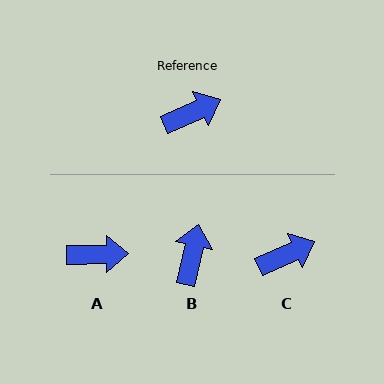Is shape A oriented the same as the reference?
No, it is off by about 23 degrees.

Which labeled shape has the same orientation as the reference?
C.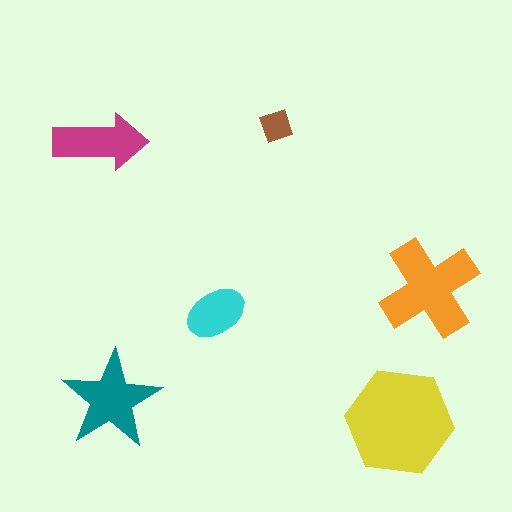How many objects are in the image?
There are 6 objects in the image.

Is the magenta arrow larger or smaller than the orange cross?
Smaller.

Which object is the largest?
The yellow hexagon.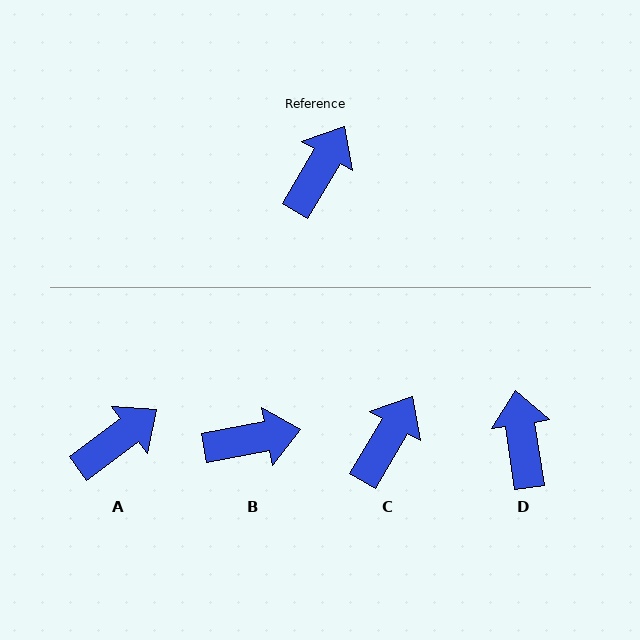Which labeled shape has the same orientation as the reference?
C.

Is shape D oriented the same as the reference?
No, it is off by about 39 degrees.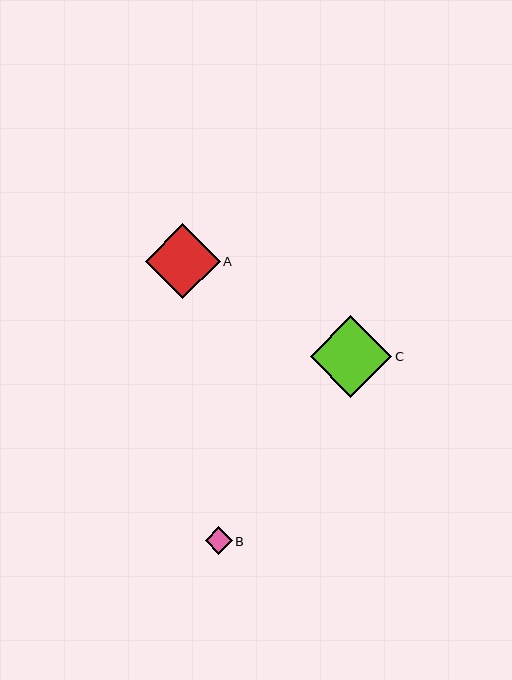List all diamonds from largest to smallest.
From largest to smallest: C, A, B.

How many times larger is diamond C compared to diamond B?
Diamond C is approximately 3.0 times the size of diamond B.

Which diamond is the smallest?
Diamond B is the smallest with a size of approximately 27 pixels.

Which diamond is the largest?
Diamond C is the largest with a size of approximately 81 pixels.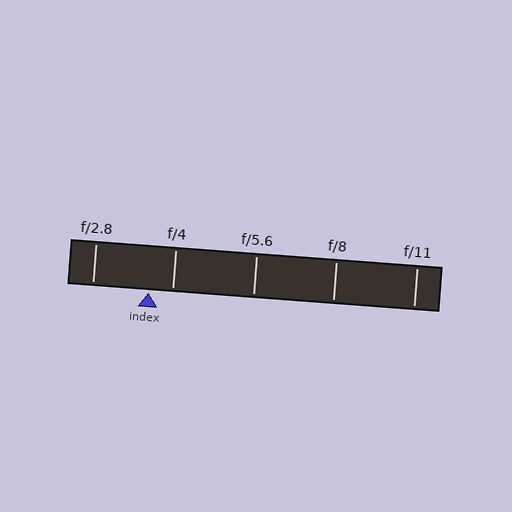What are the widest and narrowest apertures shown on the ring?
The widest aperture shown is f/2.8 and the narrowest is f/11.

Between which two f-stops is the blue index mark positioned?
The index mark is between f/2.8 and f/4.